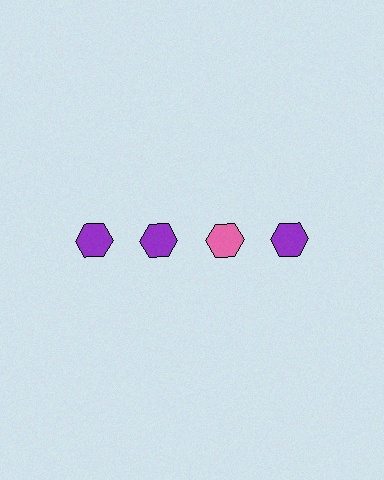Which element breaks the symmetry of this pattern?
The pink hexagon in the top row, center column breaks the symmetry. All other shapes are purple hexagons.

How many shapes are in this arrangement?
There are 4 shapes arranged in a grid pattern.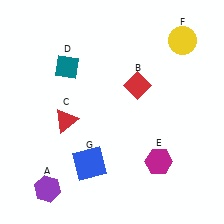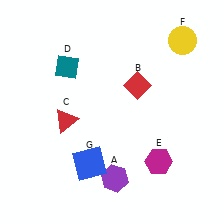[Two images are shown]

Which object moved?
The purple hexagon (A) moved right.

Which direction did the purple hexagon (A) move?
The purple hexagon (A) moved right.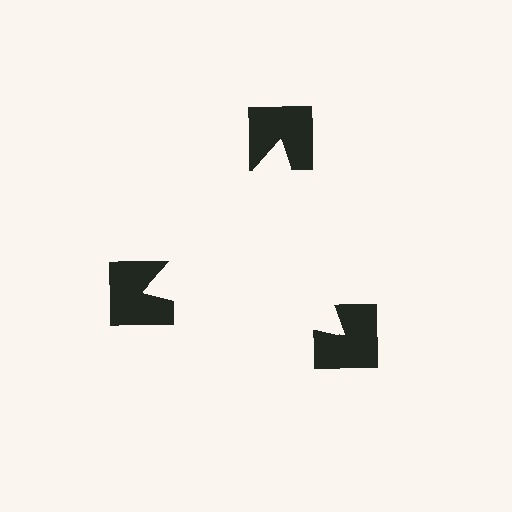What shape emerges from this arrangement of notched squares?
An illusory triangle — its edges are inferred from the aligned wedge cuts in the notched squares, not physically drawn.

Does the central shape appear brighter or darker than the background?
It typically appears slightly brighter than the background, even though no actual brightness change is drawn.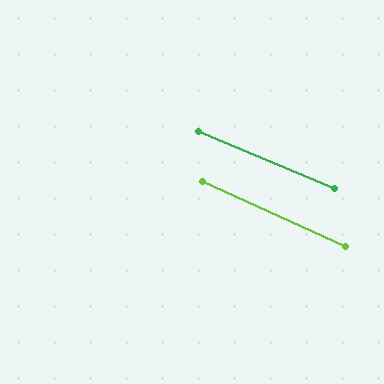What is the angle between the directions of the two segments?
Approximately 1 degree.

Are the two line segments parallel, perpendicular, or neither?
Parallel — their directions differ by only 1.4°.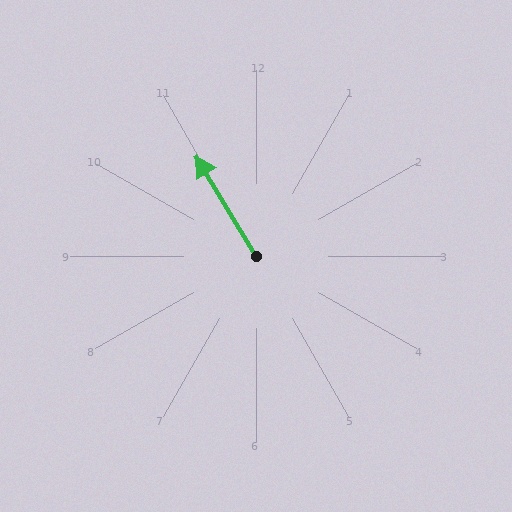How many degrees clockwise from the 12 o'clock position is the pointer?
Approximately 329 degrees.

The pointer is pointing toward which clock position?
Roughly 11 o'clock.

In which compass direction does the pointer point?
Northwest.